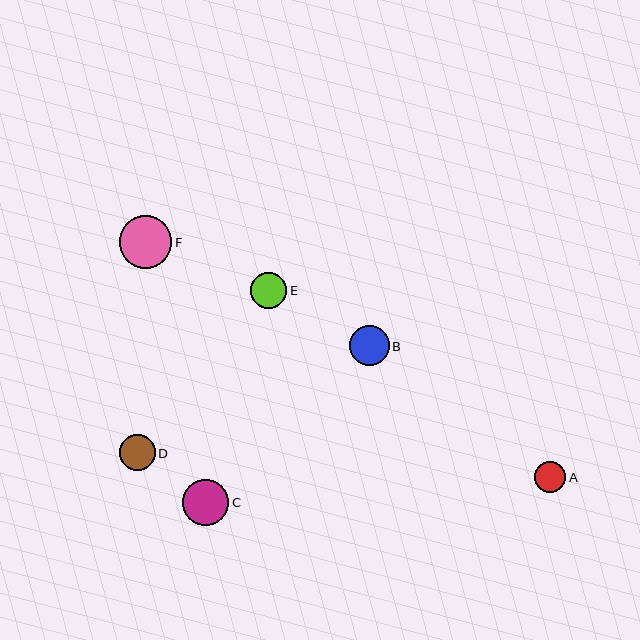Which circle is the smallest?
Circle A is the smallest with a size of approximately 31 pixels.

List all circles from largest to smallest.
From largest to smallest: F, C, B, E, D, A.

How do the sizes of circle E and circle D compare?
Circle E and circle D are approximately the same size.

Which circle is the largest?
Circle F is the largest with a size of approximately 52 pixels.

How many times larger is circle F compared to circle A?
Circle F is approximately 1.7 times the size of circle A.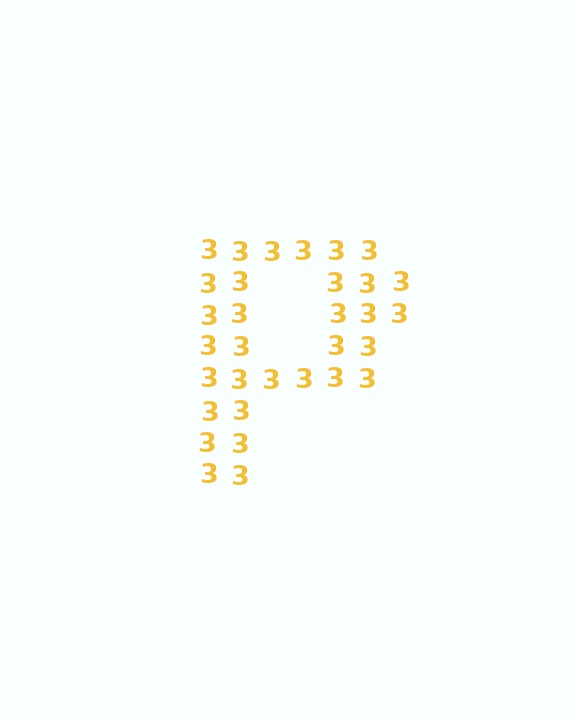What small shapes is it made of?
It is made of small digit 3's.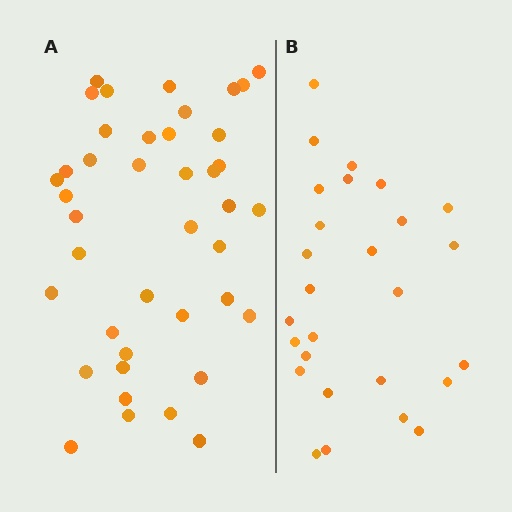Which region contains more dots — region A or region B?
Region A (the left region) has more dots.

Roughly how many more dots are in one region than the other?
Region A has approximately 15 more dots than region B.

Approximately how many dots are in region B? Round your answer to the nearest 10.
About 30 dots. (The exact count is 27, which rounds to 30.)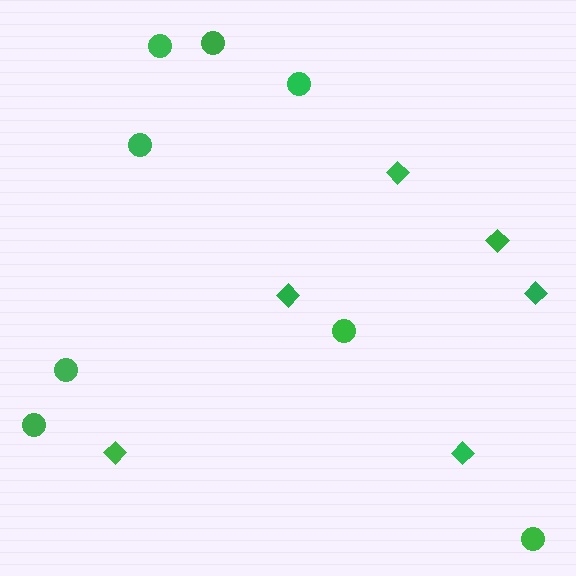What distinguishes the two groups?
There are 2 groups: one group of diamonds (6) and one group of circles (8).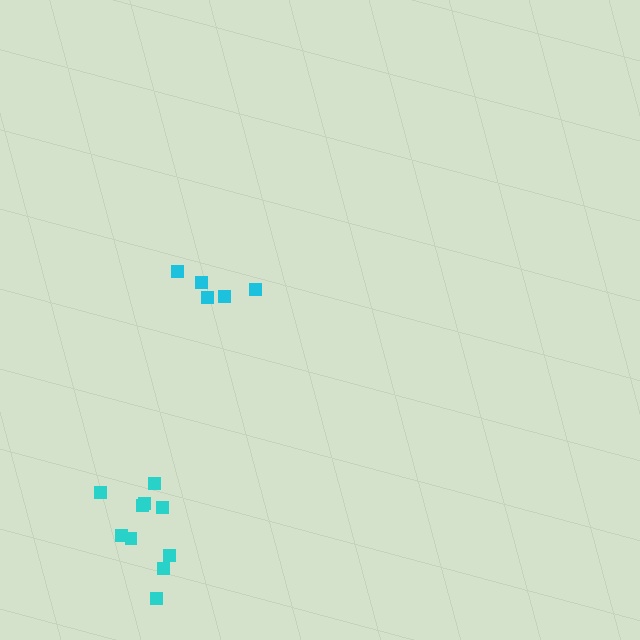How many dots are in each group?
Group 1: 5 dots, Group 2: 10 dots (15 total).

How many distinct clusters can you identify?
There are 2 distinct clusters.